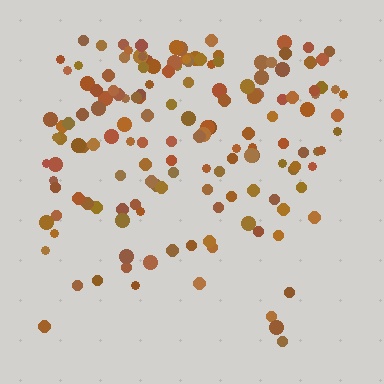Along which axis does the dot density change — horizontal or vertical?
Vertical.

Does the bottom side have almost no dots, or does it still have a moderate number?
Still a moderate number, just noticeably fewer than the top.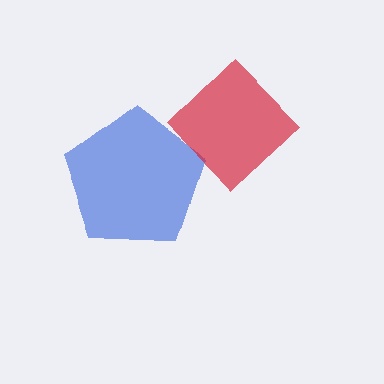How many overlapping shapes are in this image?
There are 2 overlapping shapes in the image.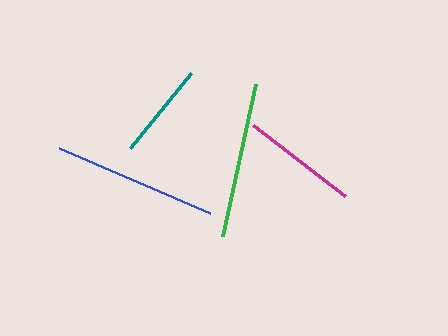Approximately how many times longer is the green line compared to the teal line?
The green line is approximately 1.6 times the length of the teal line.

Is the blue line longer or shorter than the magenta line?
The blue line is longer than the magenta line.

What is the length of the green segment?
The green segment is approximately 156 pixels long.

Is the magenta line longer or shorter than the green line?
The green line is longer than the magenta line.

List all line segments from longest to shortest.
From longest to shortest: blue, green, magenta, teal.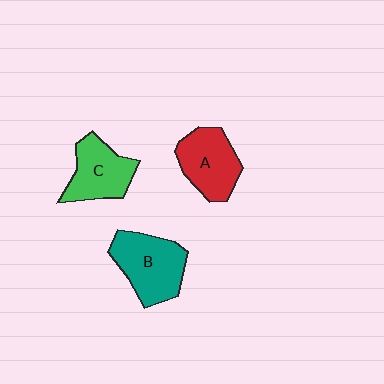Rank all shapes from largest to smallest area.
From largest to smallest: B (teal), A (red), C (green).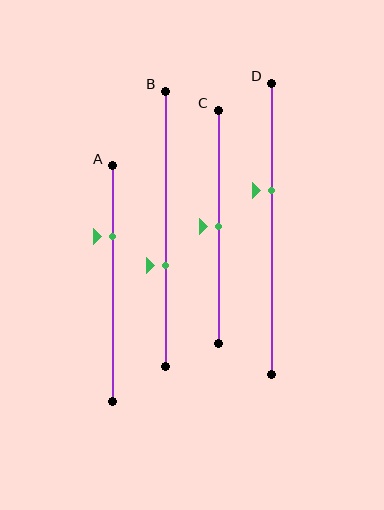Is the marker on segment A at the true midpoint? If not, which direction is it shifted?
No, the marker on segment A is shifted upward by about 20% of the segment length.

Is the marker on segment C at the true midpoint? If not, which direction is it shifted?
Yes, the marker on segment C is at the true midpoint.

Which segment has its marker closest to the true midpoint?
Segment C has its marker closest to the true midpoint.